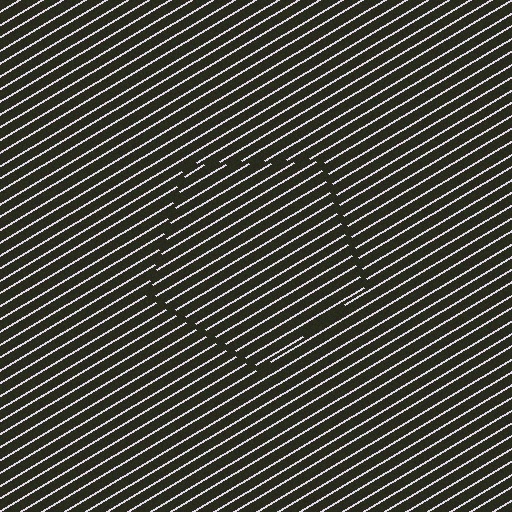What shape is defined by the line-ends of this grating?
An illusory pentagon. The interior of the shape contains the same grating, shifted by half a period — the contour is defined by the phase discontinuity where line-ends from the inner and outer gratings abut.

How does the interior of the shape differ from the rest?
The interior of the shape contains the same grating, shifted by half a period — the contour is defined by the phase discontinuity where line-ends from the inner and outer gratings abut.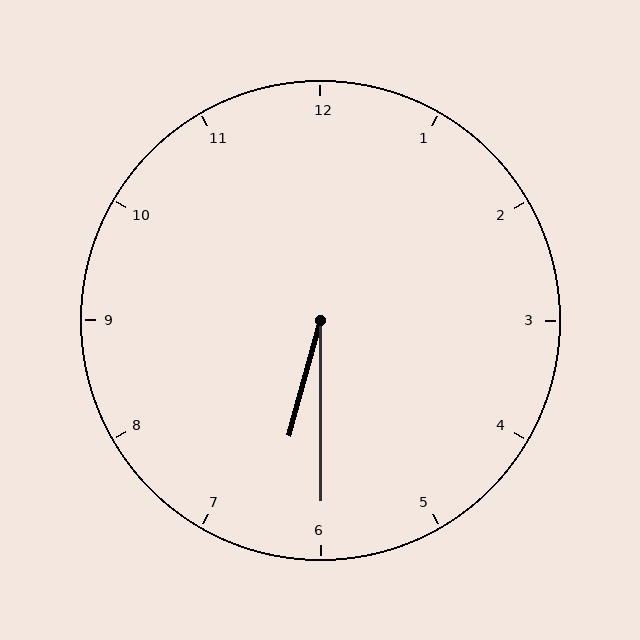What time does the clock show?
6:30.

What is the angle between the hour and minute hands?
Approximately 15 degrees.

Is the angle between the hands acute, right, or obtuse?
It is acute.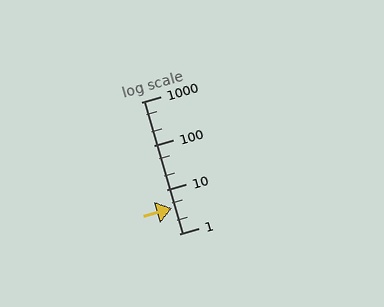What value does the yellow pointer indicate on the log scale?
The pointer indicates approximately 3.8.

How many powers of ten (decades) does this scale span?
The scale spans 3 decades, from 1 to 1000.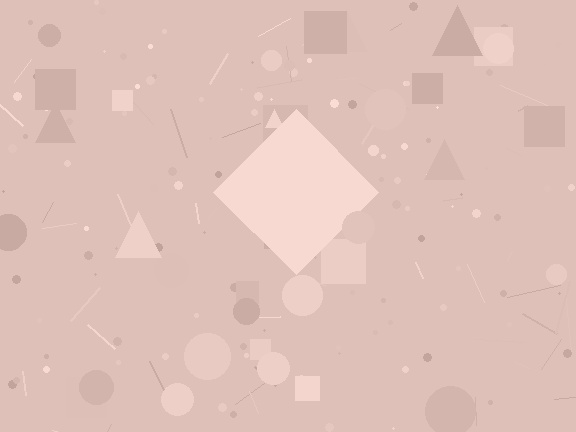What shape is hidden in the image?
A diamond is hidden in the image.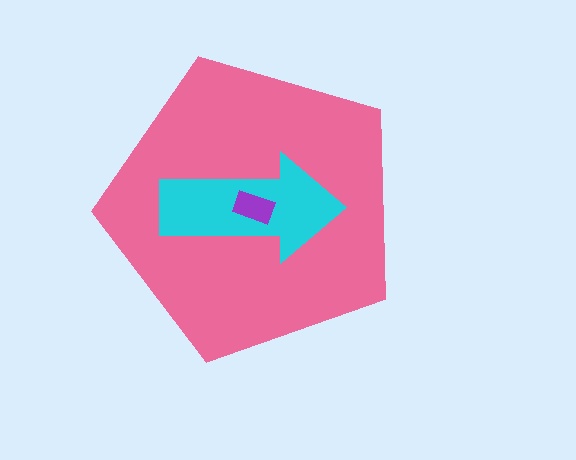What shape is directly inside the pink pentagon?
The cyan arrow.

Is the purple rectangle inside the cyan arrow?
Yes.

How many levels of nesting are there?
3.